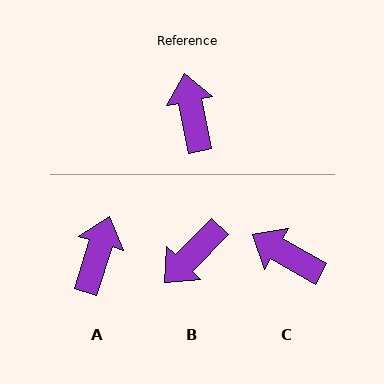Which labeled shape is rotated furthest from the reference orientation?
B, about 124 degrees away.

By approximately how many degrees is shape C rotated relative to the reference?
Approximately 49 degrees counter-clockwise.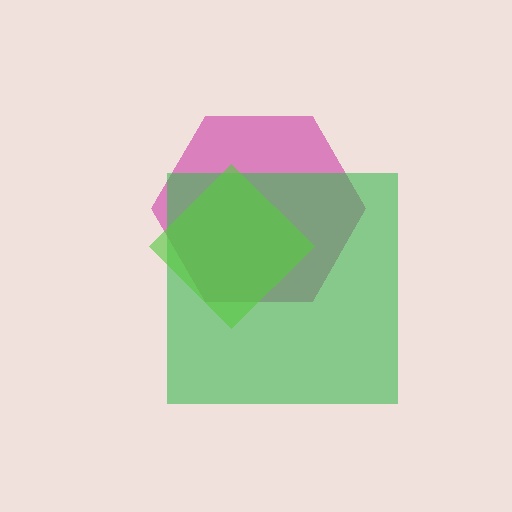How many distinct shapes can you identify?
There are 3 distinct shapes: a magenta hexagon, a green square, a lime diamond.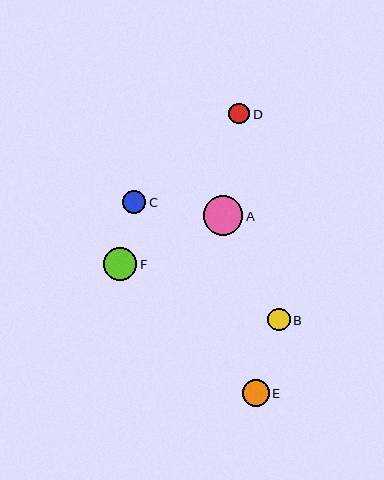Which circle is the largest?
Circle A is the largest with a size of approximately 40 pixels.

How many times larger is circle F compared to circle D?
Circle F is approximately 1.6 times the size of circle D.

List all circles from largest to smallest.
From largest to smallest: A, F, E, C, B, D.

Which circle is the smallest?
Circle D is the smallest with a size of approximately 21 pixels.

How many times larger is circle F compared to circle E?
Circle F is approximately 1.2 times the size of circle E.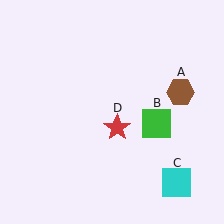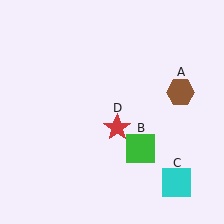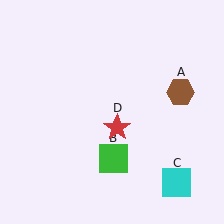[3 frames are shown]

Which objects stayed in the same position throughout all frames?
Brown hexagon (object A) and cyan square (object C) and red star (object D) remained stationary.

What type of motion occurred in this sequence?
The green square (object B) rotated clockwise around the center of the scene.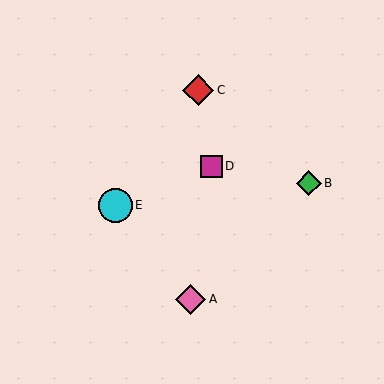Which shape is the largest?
The cyan circle (labeled E) is the largest.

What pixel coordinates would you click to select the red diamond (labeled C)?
Click at (198, 90) to select the red diamond C.